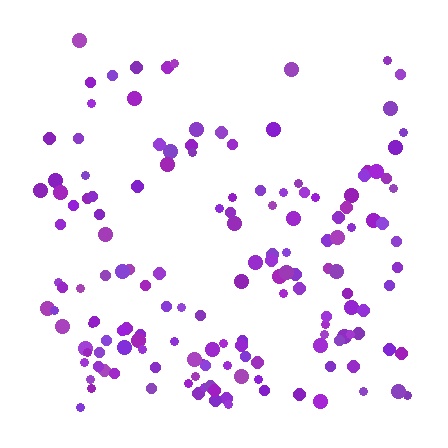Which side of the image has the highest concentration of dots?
The bottom.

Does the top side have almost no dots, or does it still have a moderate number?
Still a moderate number, just noticeably fewer than the bottom.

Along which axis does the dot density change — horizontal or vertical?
Vertical.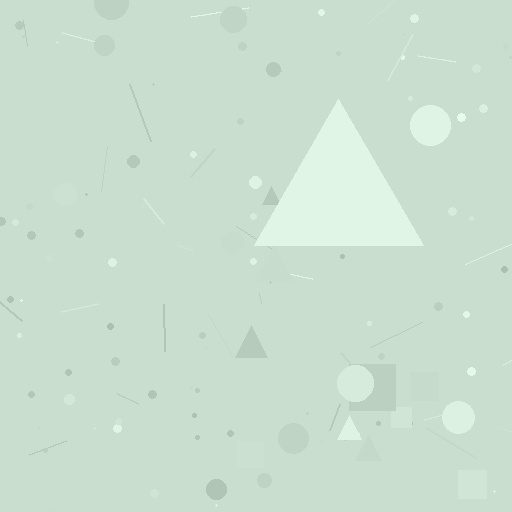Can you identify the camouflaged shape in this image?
The camouflaged shape is a triangle.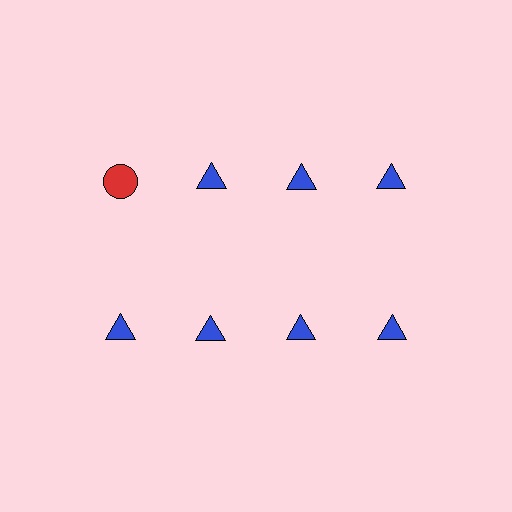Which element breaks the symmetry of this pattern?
The red circle in the top row, leftmost column breaks the symmetry. All other shapes are blue triangles.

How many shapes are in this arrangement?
There are 8 shapes arranged in a grid pattern.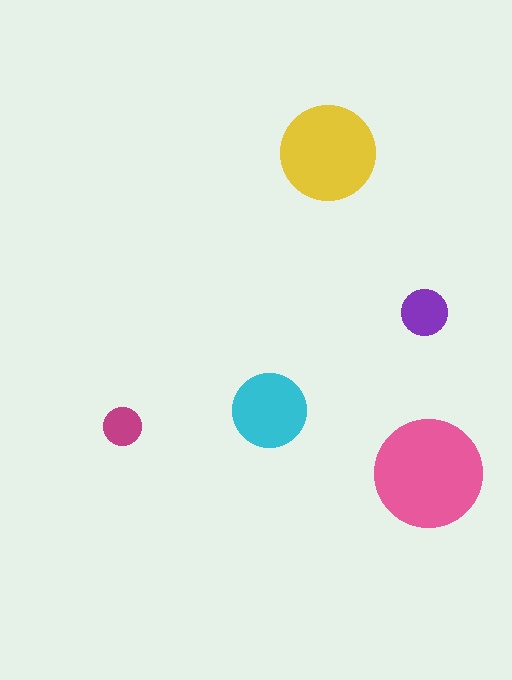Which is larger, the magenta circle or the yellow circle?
The yellow one.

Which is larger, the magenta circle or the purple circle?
The purple one.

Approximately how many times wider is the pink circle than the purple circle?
About 2.5 times wider.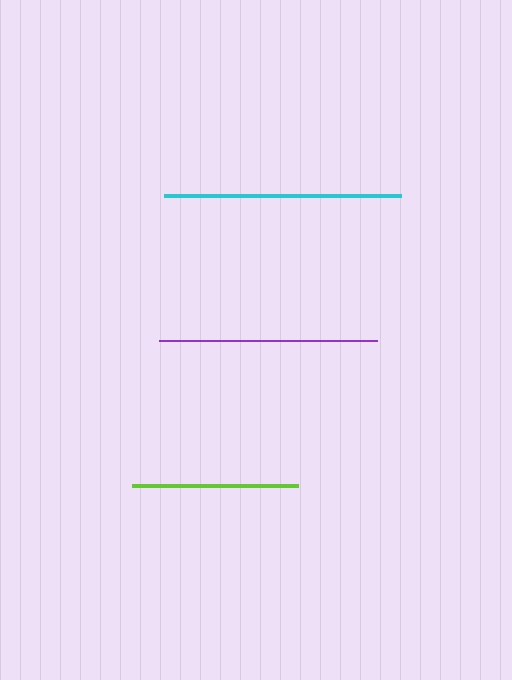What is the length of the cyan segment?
The cyan segment is approximately 236 pixels long.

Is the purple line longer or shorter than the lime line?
The purple line is longer than the lime line.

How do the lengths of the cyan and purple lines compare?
The cyan and purple lines are approximately the same length.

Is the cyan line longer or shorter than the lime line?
The cyan line is longer than the lime line.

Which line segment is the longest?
The cyan line is the longest at approximately 236 pixels.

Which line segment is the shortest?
The lime line is the shortest at approximately 166 pixels.